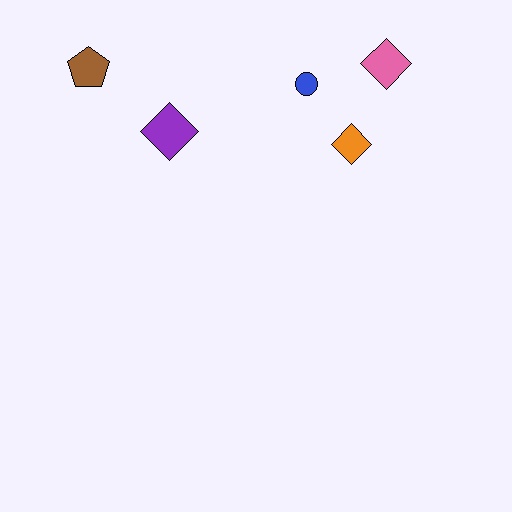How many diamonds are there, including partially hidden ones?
There are 3 diamonds.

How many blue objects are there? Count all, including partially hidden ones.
There is 1 blue object.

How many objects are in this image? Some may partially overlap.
There are 5 objects.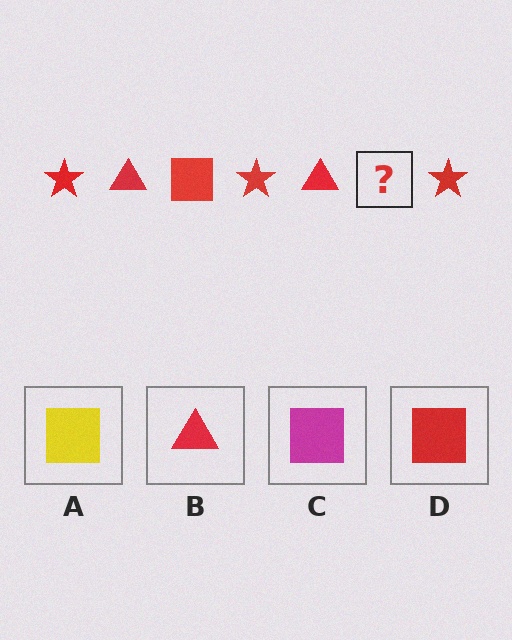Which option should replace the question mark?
Option D.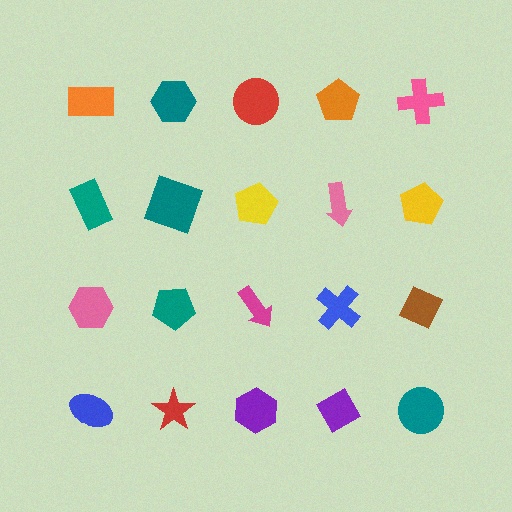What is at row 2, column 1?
A teal rectangle.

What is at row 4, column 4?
A purple diamond.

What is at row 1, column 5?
A pink cross.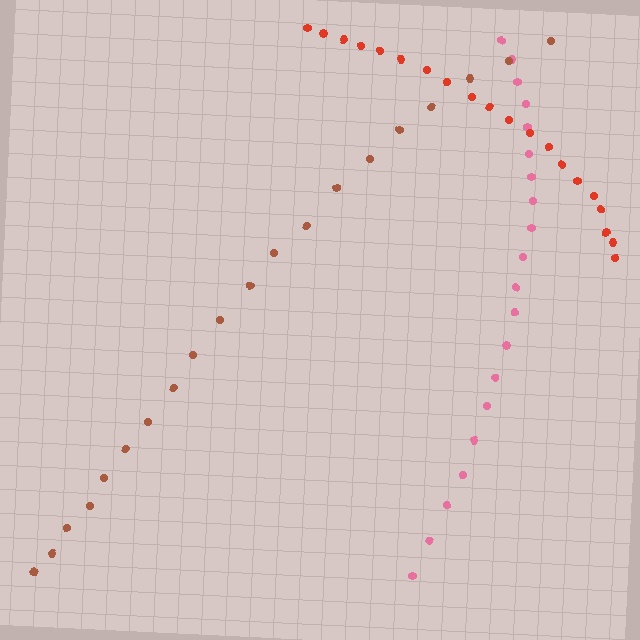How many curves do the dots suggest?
There are 3 distinct paths.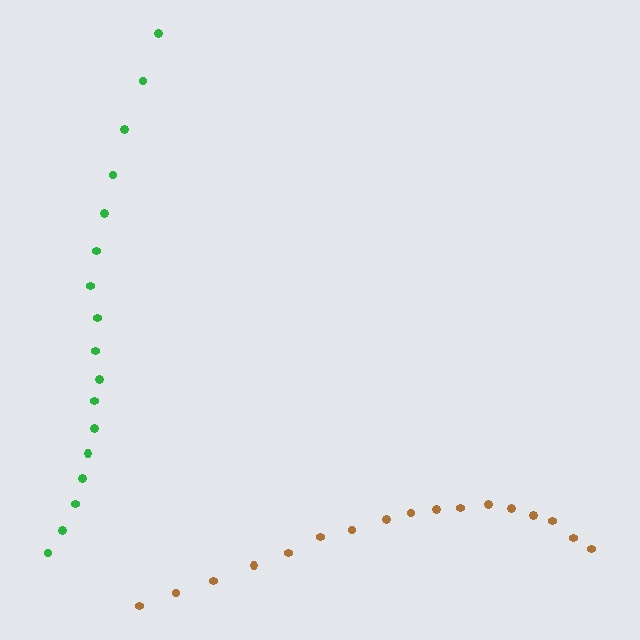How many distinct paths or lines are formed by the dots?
There are 2 distinct paths.